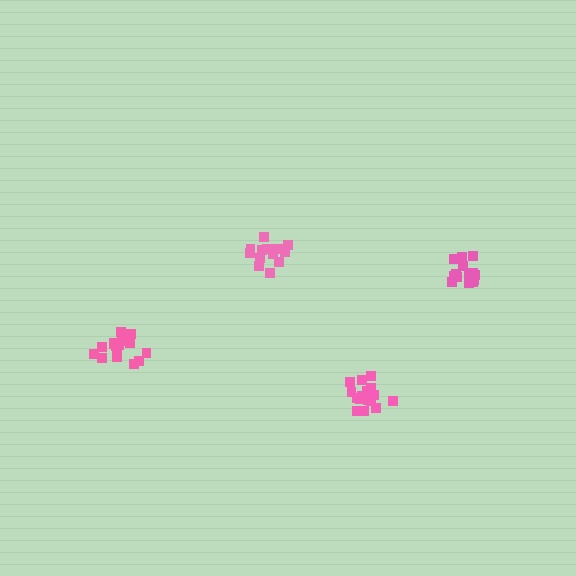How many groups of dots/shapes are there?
There are 4 groups.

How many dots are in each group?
Group 1: 19 dots, Group 2: 14 dots, Group 3: 14 dots, Group 4: 19 dots (66 total).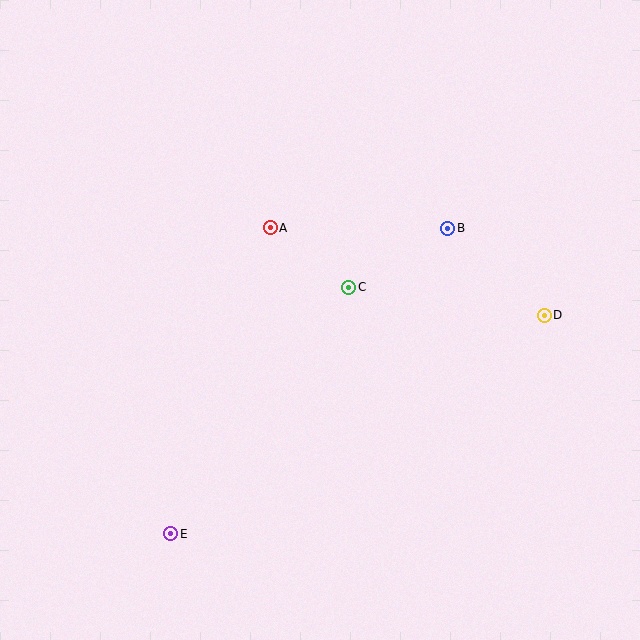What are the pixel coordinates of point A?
Point A is at (270, 228).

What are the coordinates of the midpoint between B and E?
The midpoint between B and E is at (309, 381).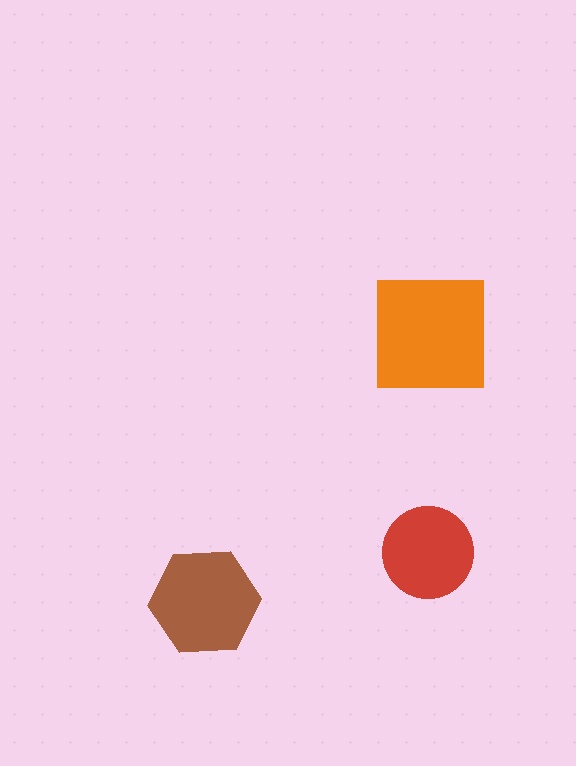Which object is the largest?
The orange square.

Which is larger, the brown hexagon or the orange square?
The orange square.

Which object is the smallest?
The red circle.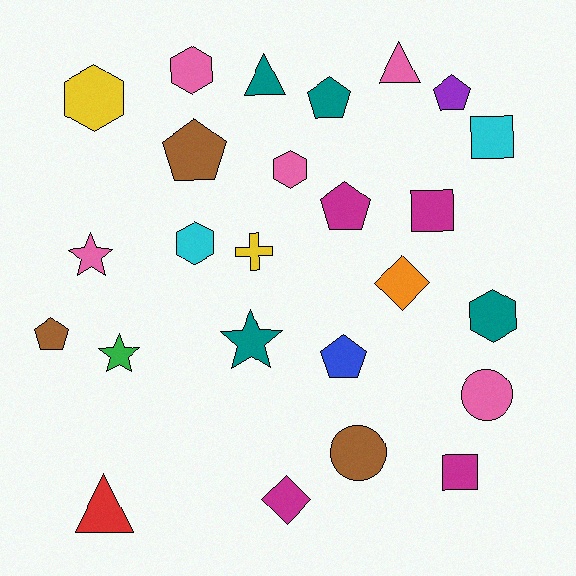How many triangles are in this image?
There are 3 triangles.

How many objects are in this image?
There are 25 objects.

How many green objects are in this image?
There is 1 green object.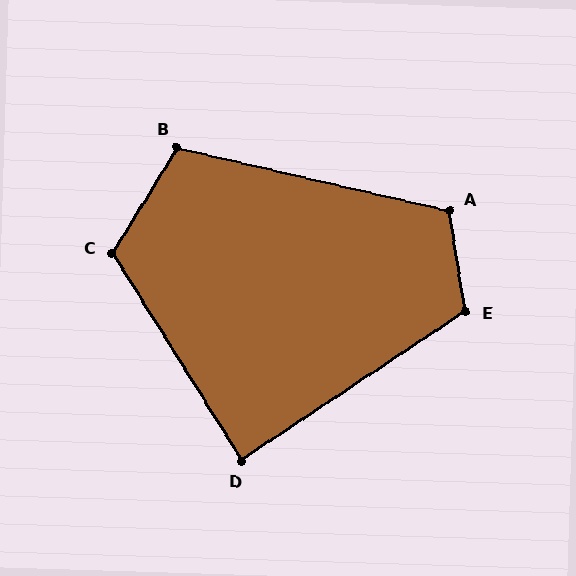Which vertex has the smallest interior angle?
D, at approximately 88 degrees.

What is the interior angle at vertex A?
Approximately 112 degrees (obtuse).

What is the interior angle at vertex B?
Approximately 108 degrees (obtuse).